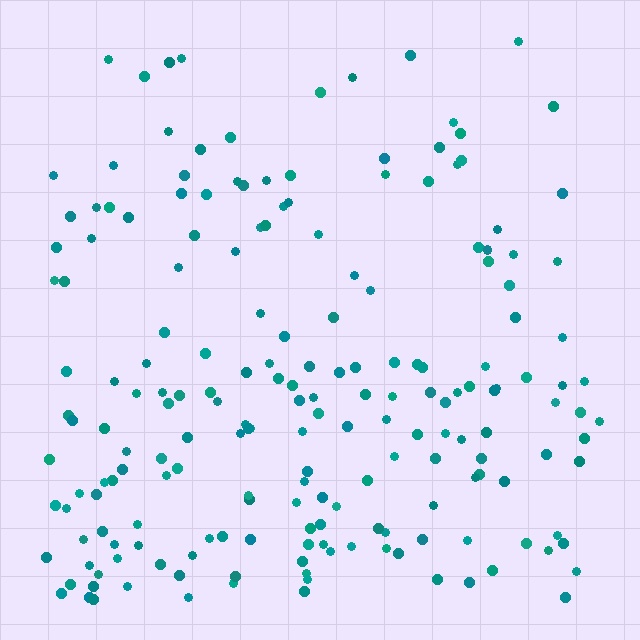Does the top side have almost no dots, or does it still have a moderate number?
Still a moderate number, just noticeably fewer than the bottom.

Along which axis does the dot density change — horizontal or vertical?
Vertical.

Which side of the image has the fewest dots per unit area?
The top.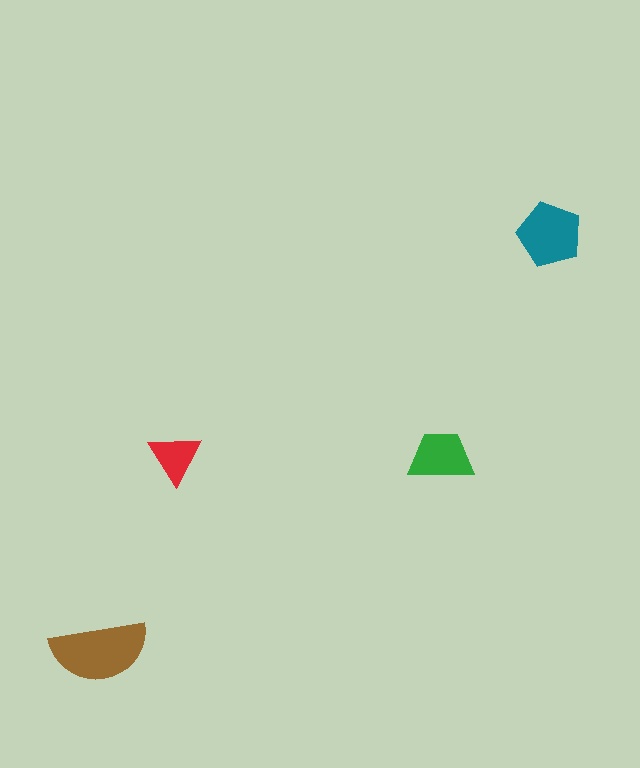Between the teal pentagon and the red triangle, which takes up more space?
The teal pentagon.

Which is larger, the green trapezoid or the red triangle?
The green trapezoid.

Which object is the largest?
The brown semicircle.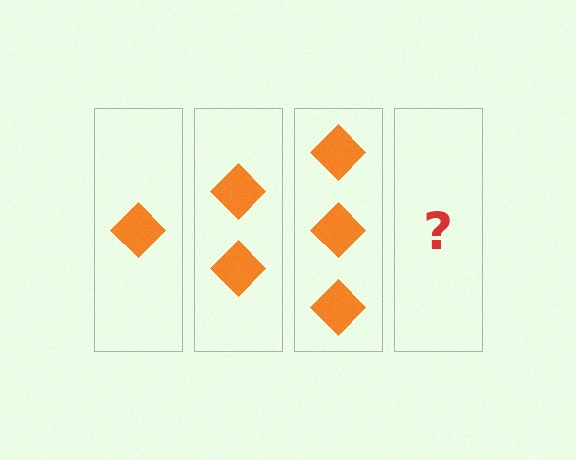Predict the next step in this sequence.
The next step is 4 diamonds.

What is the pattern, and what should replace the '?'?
The pattern is that each step adds one more diamond. The '?' should be 4 diamonds.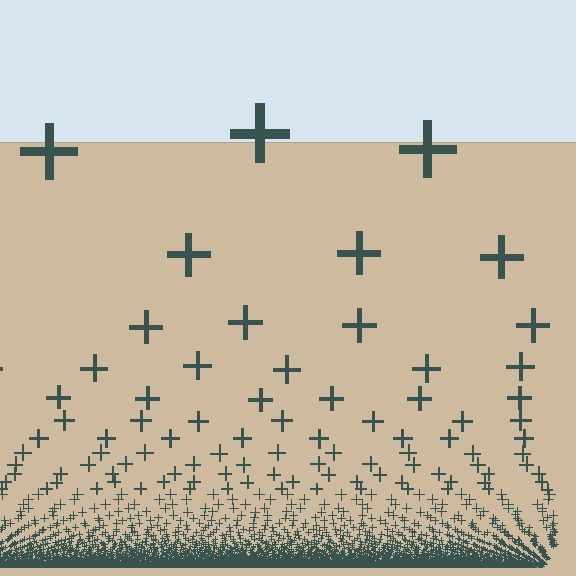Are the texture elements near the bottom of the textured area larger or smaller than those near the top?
Smaller. The gradient is inverted — elements near the bottom are smaller and denser.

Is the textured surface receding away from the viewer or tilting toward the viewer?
The surface appears to tilt toward the viewer. Texture elements get larger and sparser toward the top.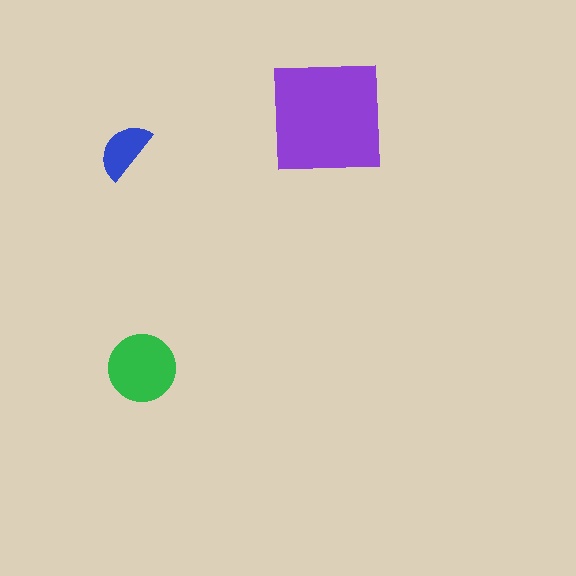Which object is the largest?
The purple square.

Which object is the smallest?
The blue semicircle.